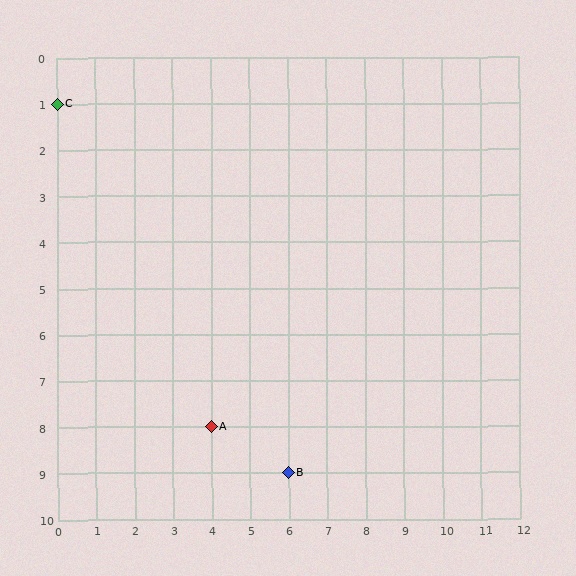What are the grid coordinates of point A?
Point A is at grid coordinates (4, 8).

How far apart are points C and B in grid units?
Points C and B are 6 columns and 8 rows apart (about 10.0 grid units diagonally).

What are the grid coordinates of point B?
Point B is at grid coordinates (6, 9).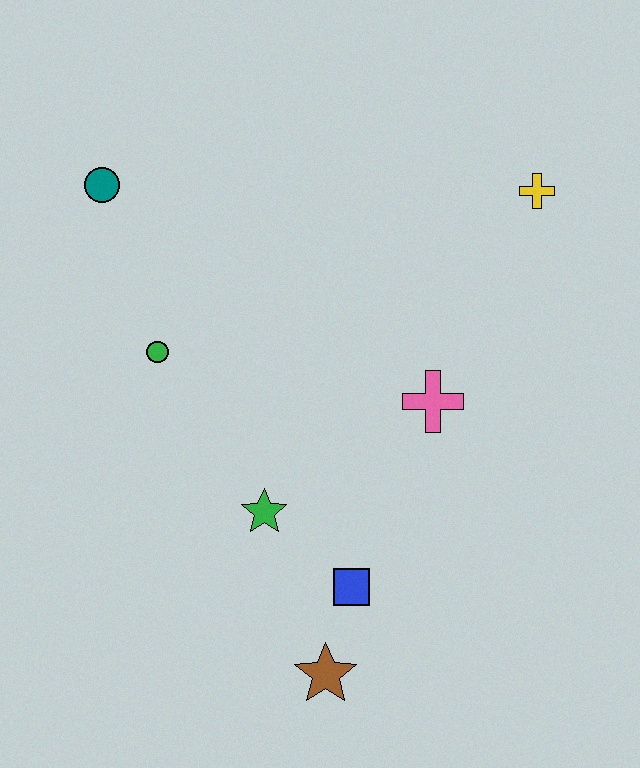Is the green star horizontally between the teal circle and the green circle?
No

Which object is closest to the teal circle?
The green circle is closest to the teal circle.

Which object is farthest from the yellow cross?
The brown star is farthest from the yellow cross.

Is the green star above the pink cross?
No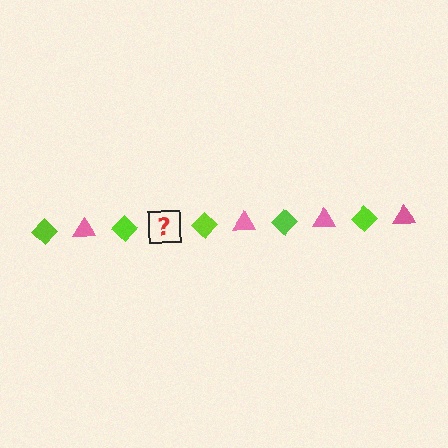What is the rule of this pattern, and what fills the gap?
The rule is that the pattern alternates between lime diamond and pink triangle. The gap should be filled with a pink triangle.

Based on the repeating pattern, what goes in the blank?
The blank should be a pink triangle.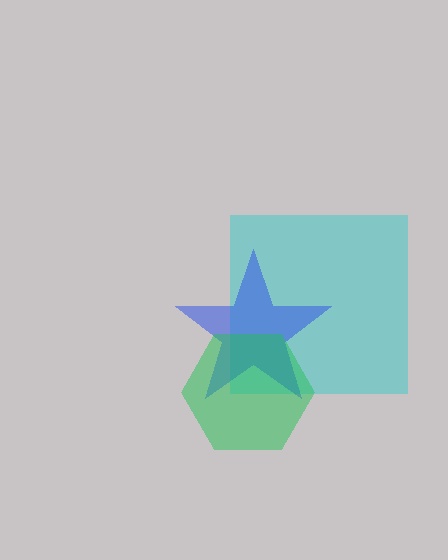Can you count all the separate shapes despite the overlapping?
Yes, there are 3 separate shapes.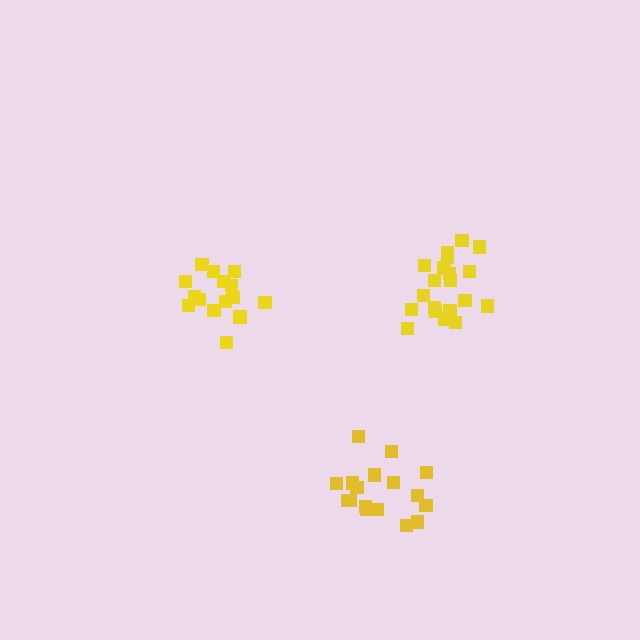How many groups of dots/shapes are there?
There are 3 groups.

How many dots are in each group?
Group 1: 15 dots, Group 2: 20 dots, Group 3: 17 dots (52 total).